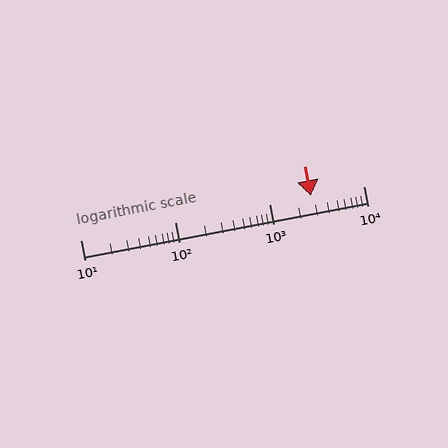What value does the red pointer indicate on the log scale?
The pointer indicates approximately 2800.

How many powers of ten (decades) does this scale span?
The scale spans 3 decades, from 10 to 10000.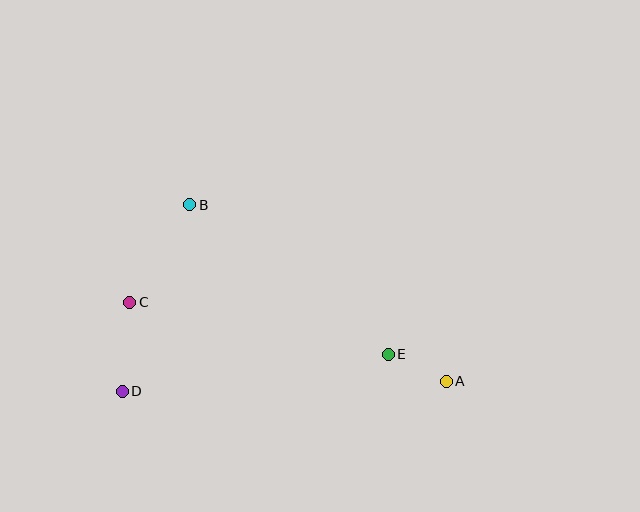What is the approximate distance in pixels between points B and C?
The distance between B and C is approximately 115 pixels.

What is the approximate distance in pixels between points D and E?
The distance between D and E is approximately 268 pixels.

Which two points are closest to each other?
Points A and E are closest to each other.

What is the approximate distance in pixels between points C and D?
The distance between C and D is approximately 89 pixels.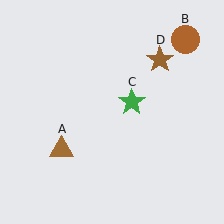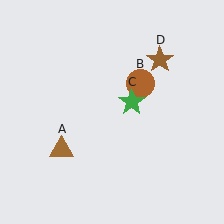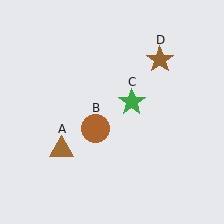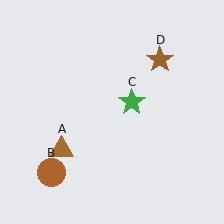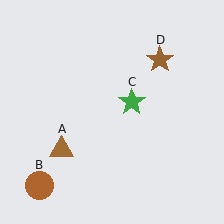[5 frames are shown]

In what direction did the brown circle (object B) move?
The brown circle (object B) moved down and to the left.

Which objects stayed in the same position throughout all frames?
Brown triangle (object A) and green star (object C) and brown star (object D) remained stationary.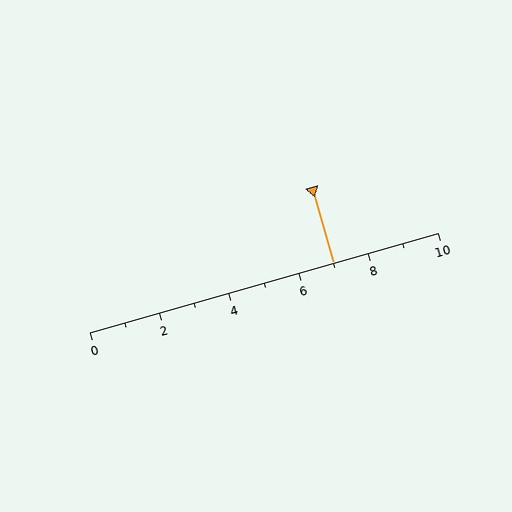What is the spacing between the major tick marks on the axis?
The major ticks are spaced 2 apart.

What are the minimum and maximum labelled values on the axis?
The axis runs from 0 to 10.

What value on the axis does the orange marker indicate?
The marker indicates approximately 7.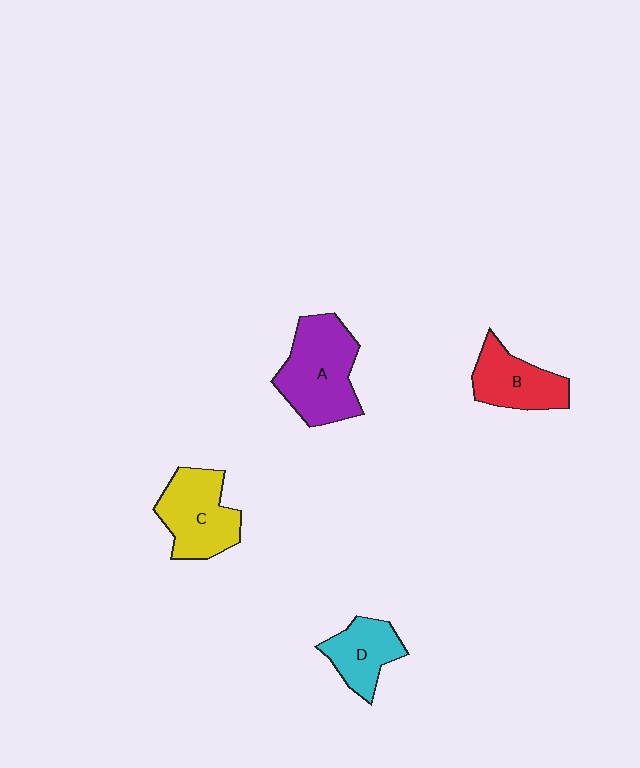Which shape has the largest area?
Shape A (purple).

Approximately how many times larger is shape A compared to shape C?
Approximately 1.2 times.